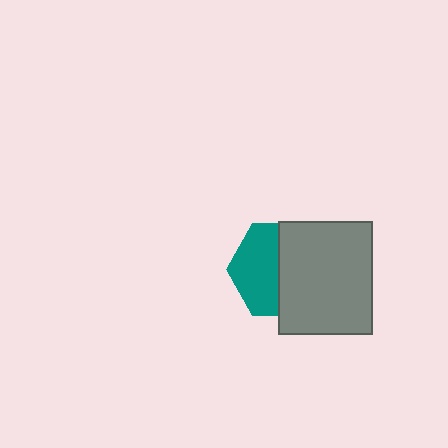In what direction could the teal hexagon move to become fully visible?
The teal hexagon could move left. That would shift it out from behind the gray rectangle entirely.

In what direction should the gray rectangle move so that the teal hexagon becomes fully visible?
The gray rectangle should move right. That is the shortest direction to clear the overlap and leave the teal hexagon fully visible.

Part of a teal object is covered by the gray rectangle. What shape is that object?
It is a hexagon.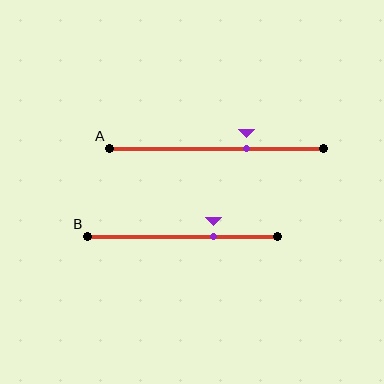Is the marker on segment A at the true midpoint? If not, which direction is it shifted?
No, the marker on segment A is shifted to the right by about 14% of the segment length.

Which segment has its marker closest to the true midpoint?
Segment A has its marker closest to the true midpoint.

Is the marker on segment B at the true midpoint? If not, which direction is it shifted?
No, the marker on segment B is shifted to the right by about 16% of the segment length.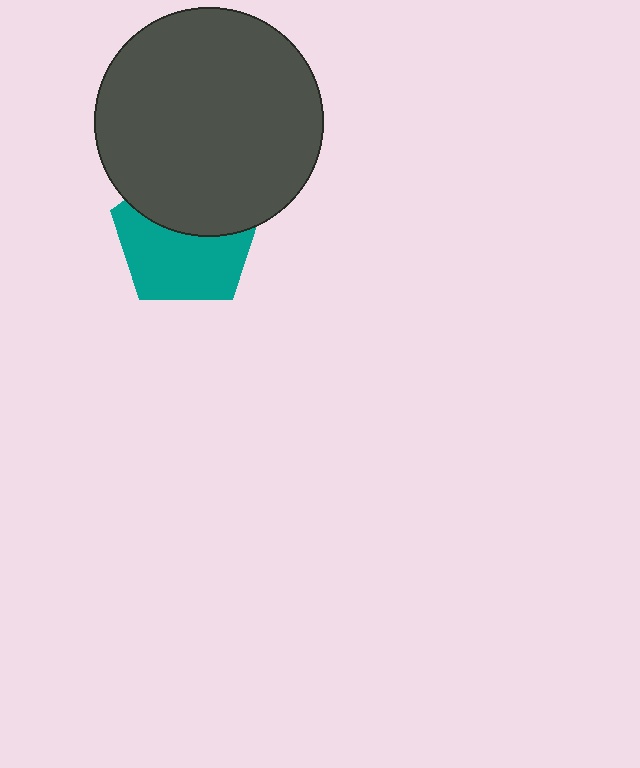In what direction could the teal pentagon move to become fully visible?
The teal pentagon could move down. That would shift it out from behind the dark gray circle entirely.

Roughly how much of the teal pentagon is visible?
About half of it is visible (roughly 57%).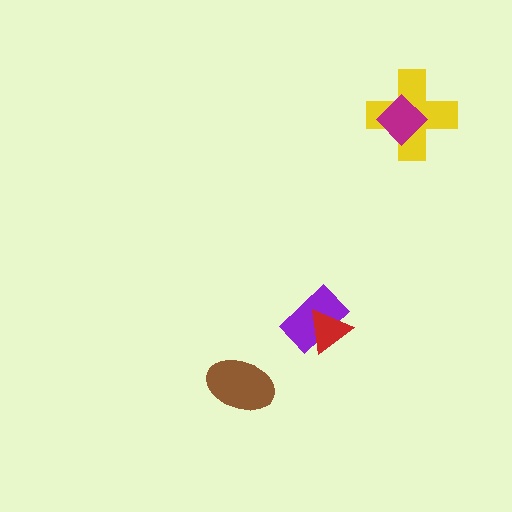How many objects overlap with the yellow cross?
1 object overlaps with the yellow cross.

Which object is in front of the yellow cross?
The magenta diamond is in front of the yellow cross.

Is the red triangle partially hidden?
No, no other shape covers it.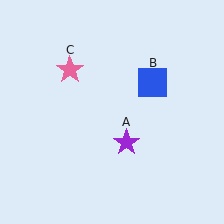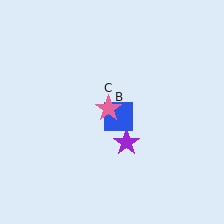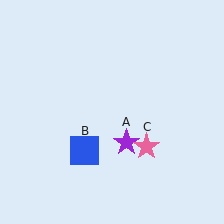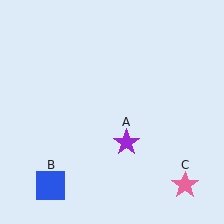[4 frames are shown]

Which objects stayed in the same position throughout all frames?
Purple star (object A) remained stationary.